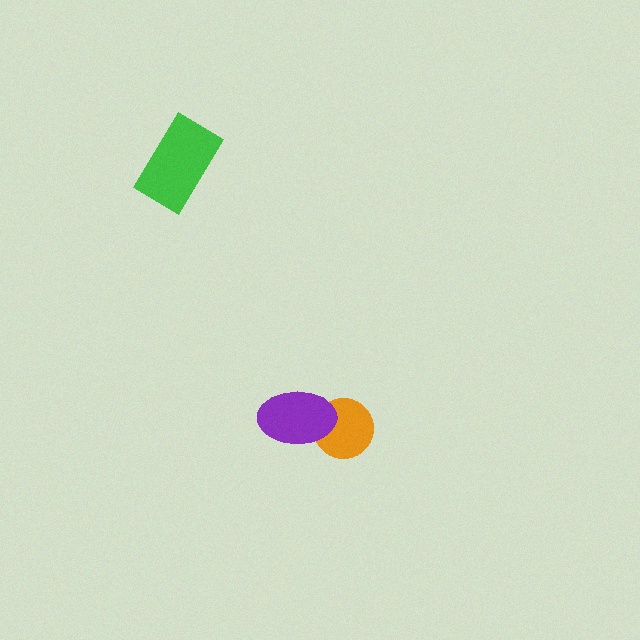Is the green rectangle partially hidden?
No, no other shape covers it.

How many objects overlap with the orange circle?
1 object overlaps with the orange circle.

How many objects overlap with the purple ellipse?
1 object overlaps with the purple ellipse.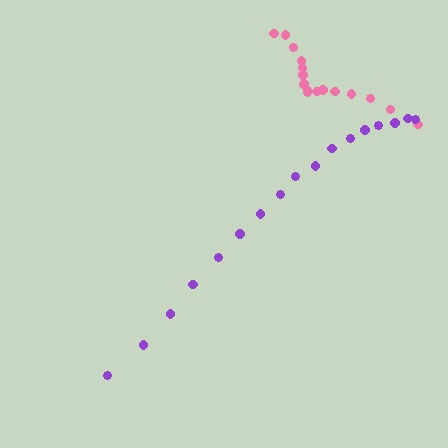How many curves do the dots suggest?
There are 2 distinct paths.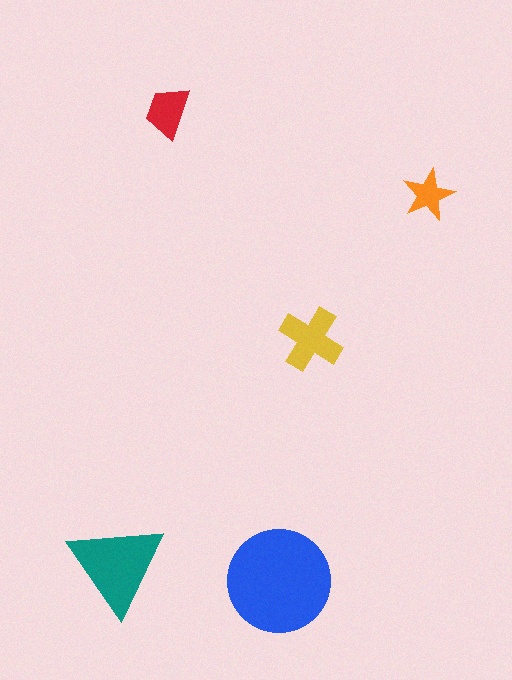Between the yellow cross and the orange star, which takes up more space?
The yellow cross.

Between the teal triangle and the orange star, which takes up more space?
The teal triangle.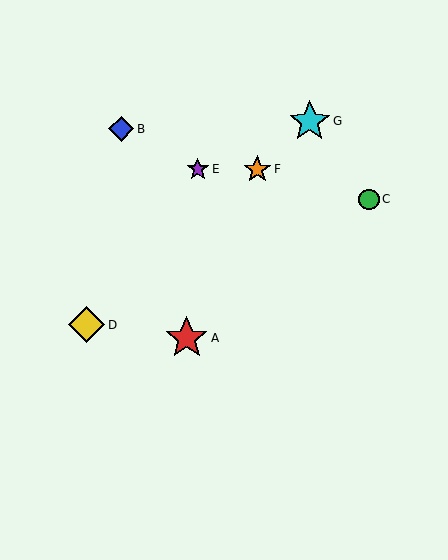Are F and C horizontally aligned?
No, F is at y≈169 and C is at y≈199.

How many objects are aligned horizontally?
2 objects (E, F) are aligned horizontally.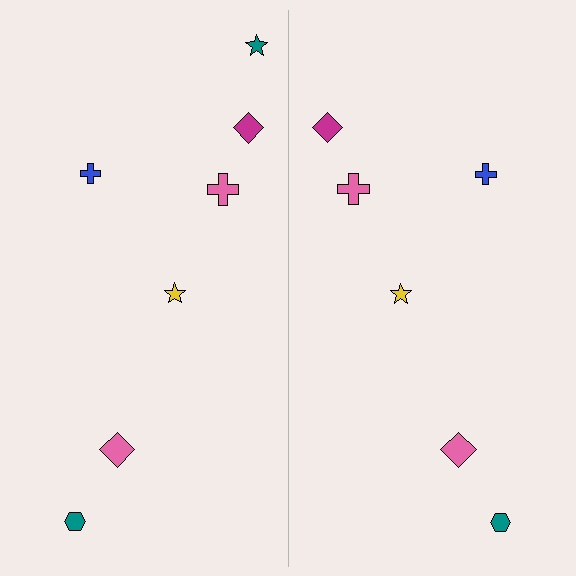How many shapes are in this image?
There are 13 shapes in this image.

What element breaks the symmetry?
A teal star is missing from the right side.